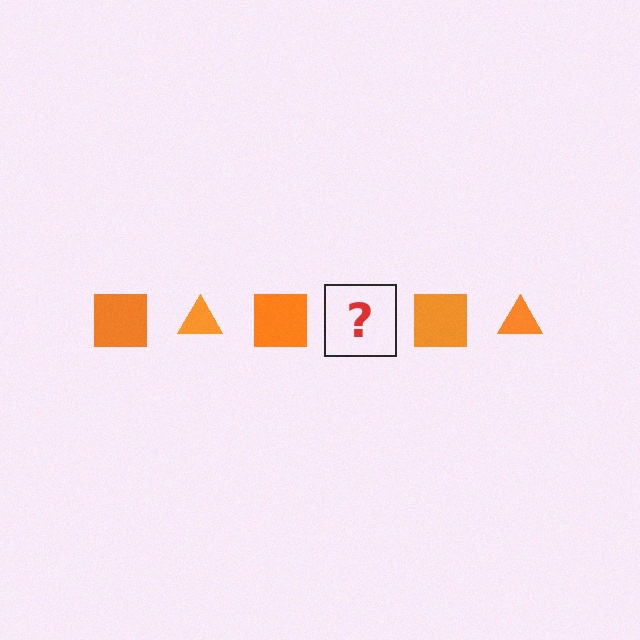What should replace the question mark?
The question mark should be replaced with an orange triangle.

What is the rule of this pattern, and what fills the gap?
The rule is that the pattern cycles through square, triangle shapes in orange. The gap should be filled with an orange triangle.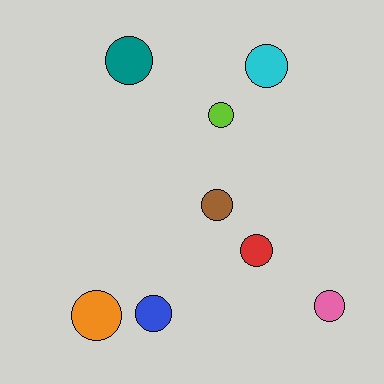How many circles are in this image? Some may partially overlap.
There are 8 circles.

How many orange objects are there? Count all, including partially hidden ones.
There is 1 orange object.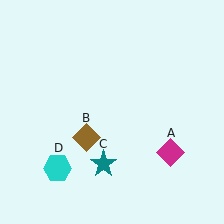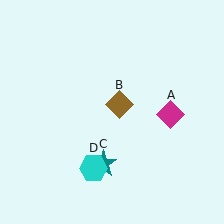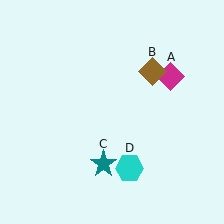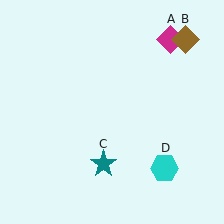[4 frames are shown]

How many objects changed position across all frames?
3 objects changed position: magenta diamond (object A), brown diamond (object B), cyan hexagon (object D).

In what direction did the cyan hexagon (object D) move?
The cyan hexagon (object D) moved right.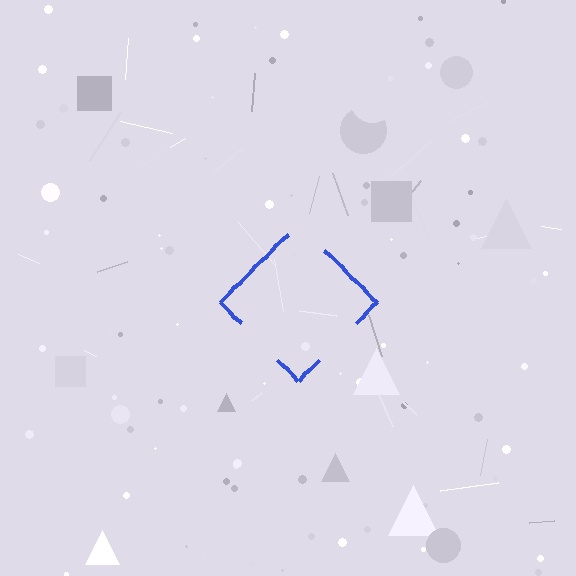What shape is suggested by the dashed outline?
The dashed outline suggests a diamond.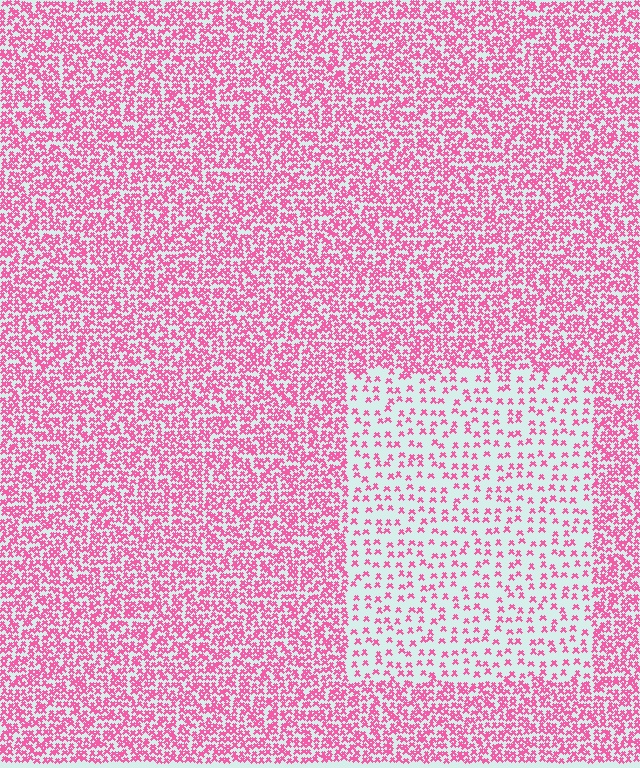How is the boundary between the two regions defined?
The boundary is defined by a change in element density (approximately 2.6x ratio). All elements are the same color, size, and shape.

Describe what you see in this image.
The image contains small pink elements arranged at two different densities. A rectangle-shaped region is visible where the elements are less densely packed than the surrounding area.